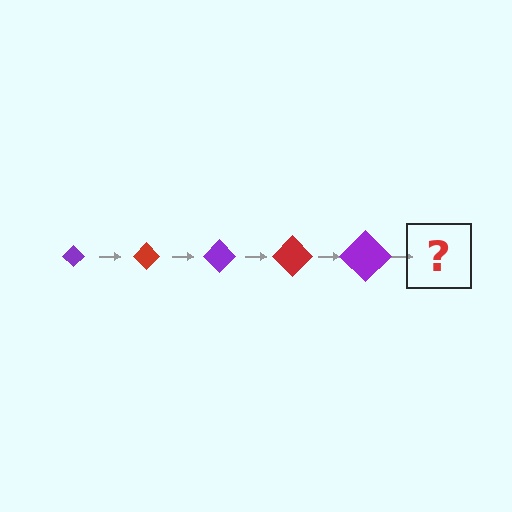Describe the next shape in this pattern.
It should be a red diamond, larger than the previous one.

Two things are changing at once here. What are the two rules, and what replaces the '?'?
The two rules are that the diamond grows larger each step and the color cycles through purple and red. The '?' should be a red diamond, larger than the previous one.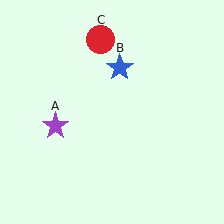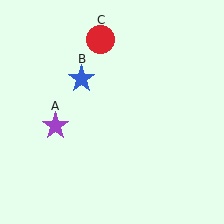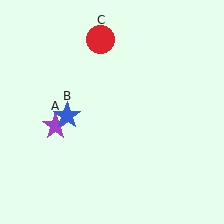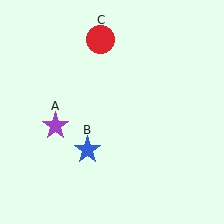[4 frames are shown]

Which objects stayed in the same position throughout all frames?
Purple star (object A) and red circle (object C) remained stationary.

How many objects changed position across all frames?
1 object changed position: blue star (object B).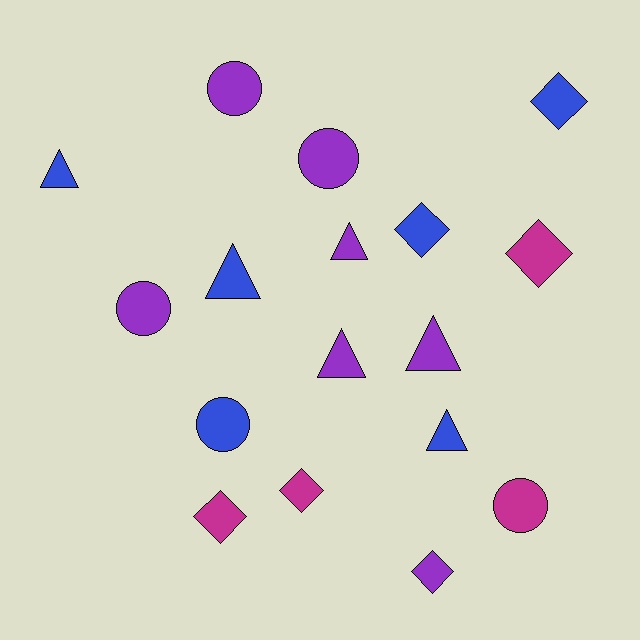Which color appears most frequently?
Purple, with 7 objects.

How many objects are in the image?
There are 17 objects.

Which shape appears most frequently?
Diamond, with 6 objects.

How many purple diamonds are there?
There is 1 purple diamond.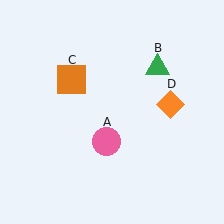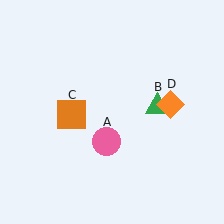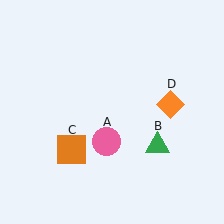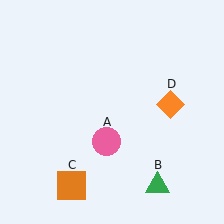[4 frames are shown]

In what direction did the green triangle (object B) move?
The green triangle (object B) moved down.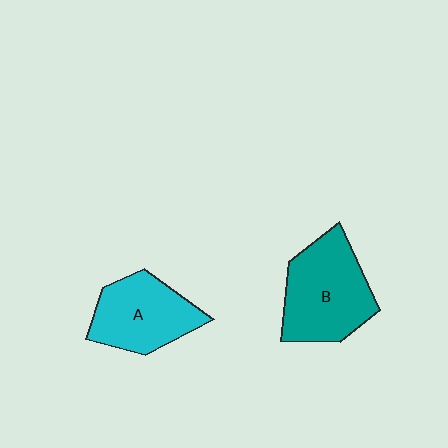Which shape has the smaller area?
Shape A (cyan).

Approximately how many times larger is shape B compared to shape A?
Approximately 1.2 times.